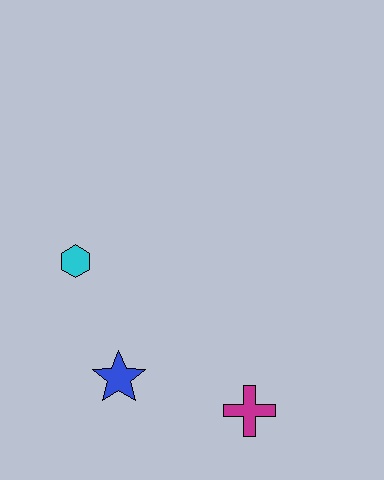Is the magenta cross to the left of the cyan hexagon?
No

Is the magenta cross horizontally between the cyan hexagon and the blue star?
No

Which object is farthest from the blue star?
The magenta cross is farthest from the blue star.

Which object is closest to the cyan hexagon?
The blue star is closest to the cyan hexagon.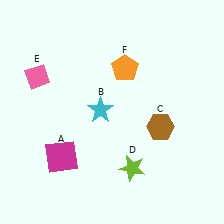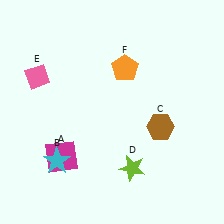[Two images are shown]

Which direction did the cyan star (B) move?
The cyan star (B) moved down.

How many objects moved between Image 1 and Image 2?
1 object moved between the two images.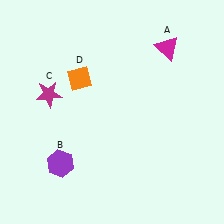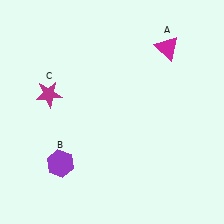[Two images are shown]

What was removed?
The orange diamond (D) was removed in Image 2.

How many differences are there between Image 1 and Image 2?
There is 1 difference between the two images.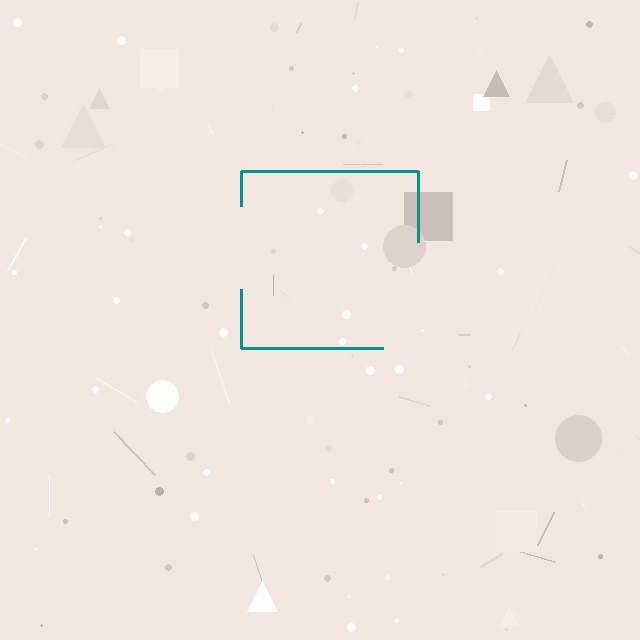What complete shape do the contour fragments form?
The contour fragments form a square.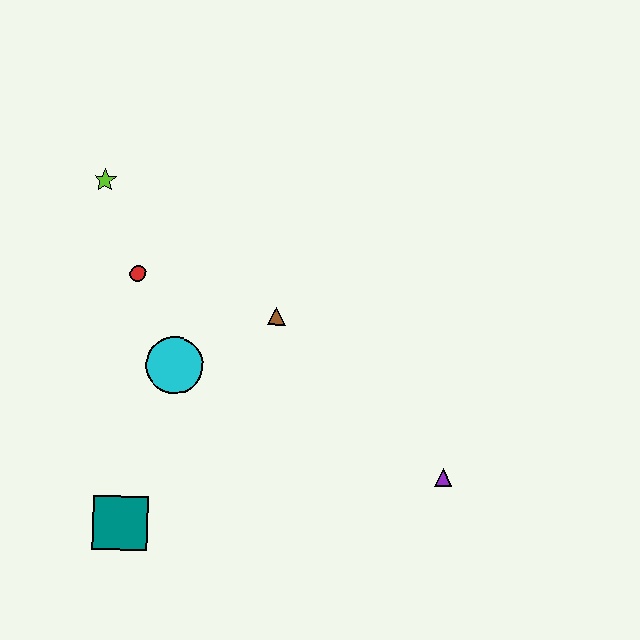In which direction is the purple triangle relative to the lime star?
The purple triangle is to the right of the lime star.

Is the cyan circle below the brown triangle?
Yes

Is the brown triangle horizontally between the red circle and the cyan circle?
No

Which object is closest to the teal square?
The cyan circle is closest to the teal square.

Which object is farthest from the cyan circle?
The purple triangle is farthest from the cyan circle.